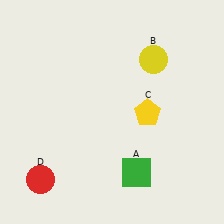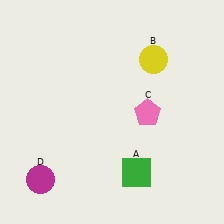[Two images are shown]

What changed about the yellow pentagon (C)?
In Image 1, C is yellow. In Image 2, it changed to pink.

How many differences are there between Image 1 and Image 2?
There are 2 differences between the two images.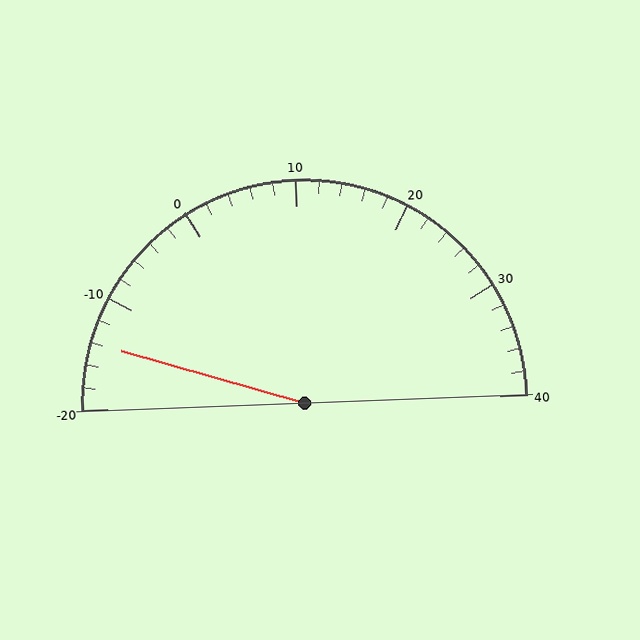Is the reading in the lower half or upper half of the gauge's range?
The reading is in the lower half of the range (-20 to 40).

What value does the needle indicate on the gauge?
The needle indicates approximately -14.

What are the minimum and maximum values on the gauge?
The gauge ranges from -20 to 40.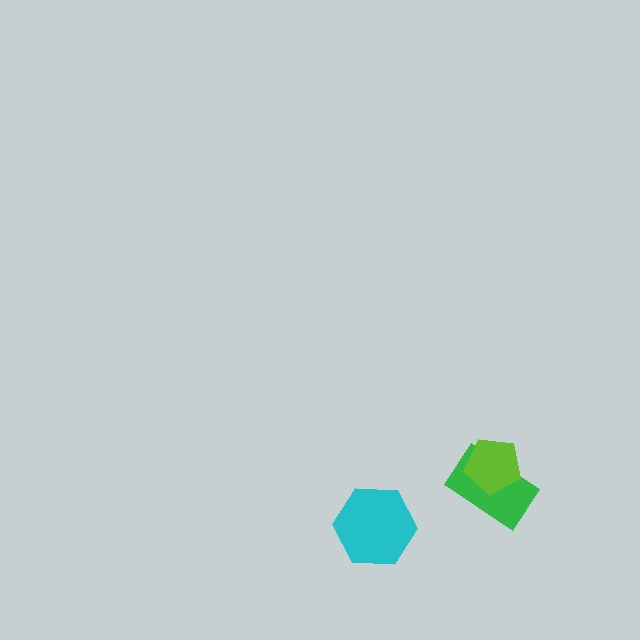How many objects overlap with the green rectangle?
1 object overlaps with the green rectangle.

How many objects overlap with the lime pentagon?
1 object overlaps with the lime pentagon.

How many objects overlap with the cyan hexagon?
0 objects overlap with the cyan hexagon.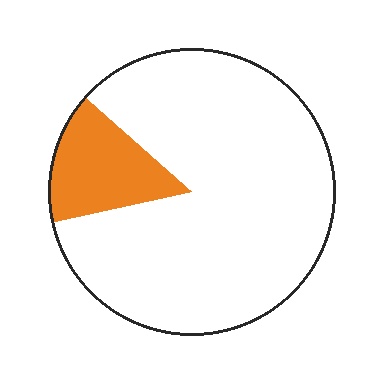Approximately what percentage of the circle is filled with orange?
Approximately 15%.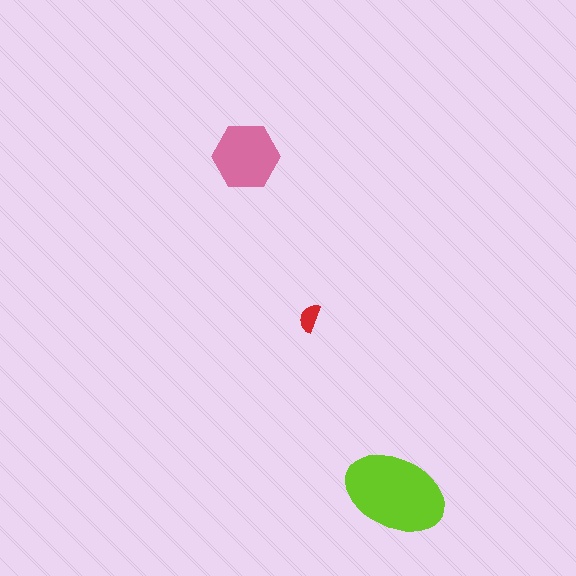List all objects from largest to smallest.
The lime ellipse, the pink hexagon, the red semicircle.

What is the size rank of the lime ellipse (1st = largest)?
1st.